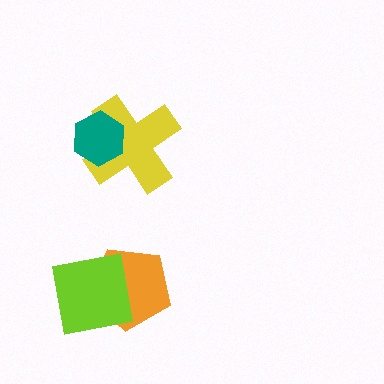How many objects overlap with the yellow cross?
1 object overlaps with the yellow cross.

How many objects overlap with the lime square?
1 object overlaps with the lime square.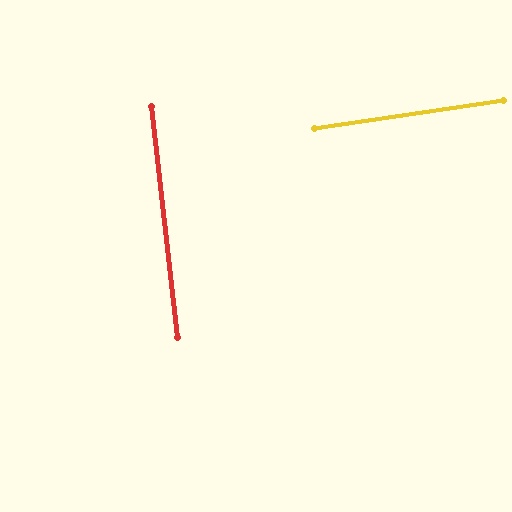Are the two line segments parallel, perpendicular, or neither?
Perpendicular — they meet at approximately 88°.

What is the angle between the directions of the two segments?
Approximately 88 degrees.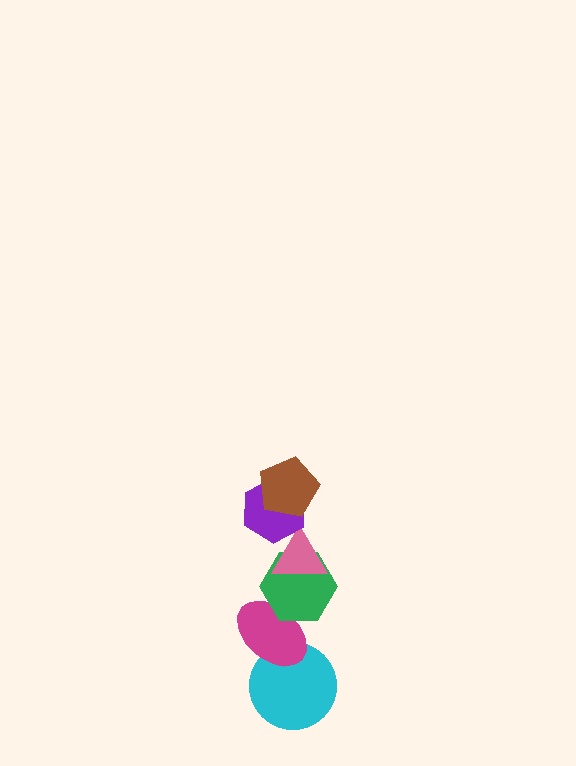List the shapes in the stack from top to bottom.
From top to bottom: the brown pentagon, the purple hexagon, the pink triangle, the green hexagon, the magenta ellipse, the cyan circle.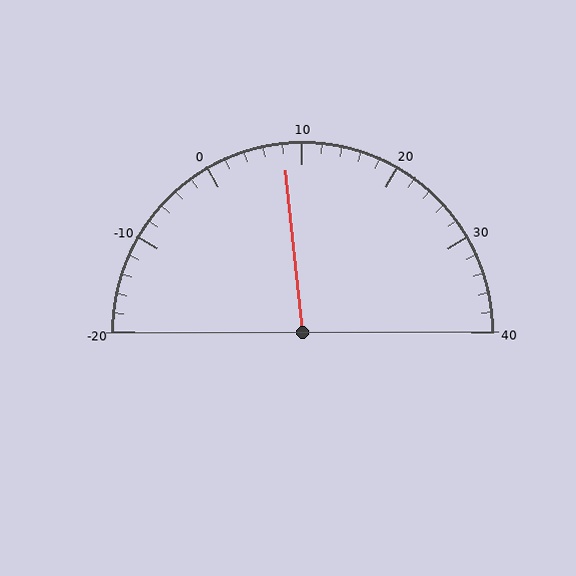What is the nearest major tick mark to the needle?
The nearest major tick mark is 10.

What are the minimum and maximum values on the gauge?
The gauge ranges from -20 to 40.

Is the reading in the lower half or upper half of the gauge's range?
The reading is in the lower half of the range (-20 to 40).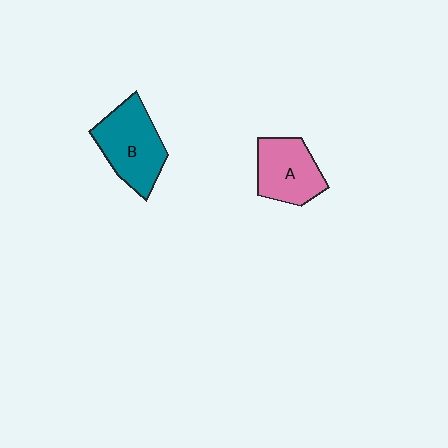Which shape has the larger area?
Shape B (teal).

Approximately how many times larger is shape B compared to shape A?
Approximately 1.3 times.